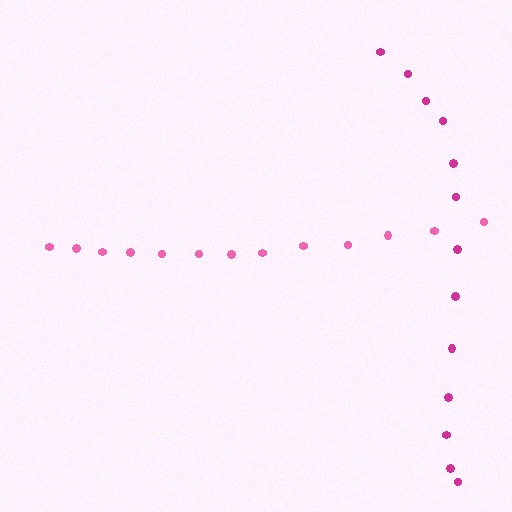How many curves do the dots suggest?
There are 2 distinct paths.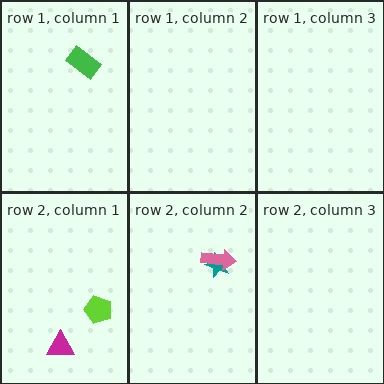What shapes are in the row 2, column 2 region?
The teal star, the pink arrow.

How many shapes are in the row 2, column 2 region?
2.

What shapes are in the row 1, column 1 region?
The green rectangle.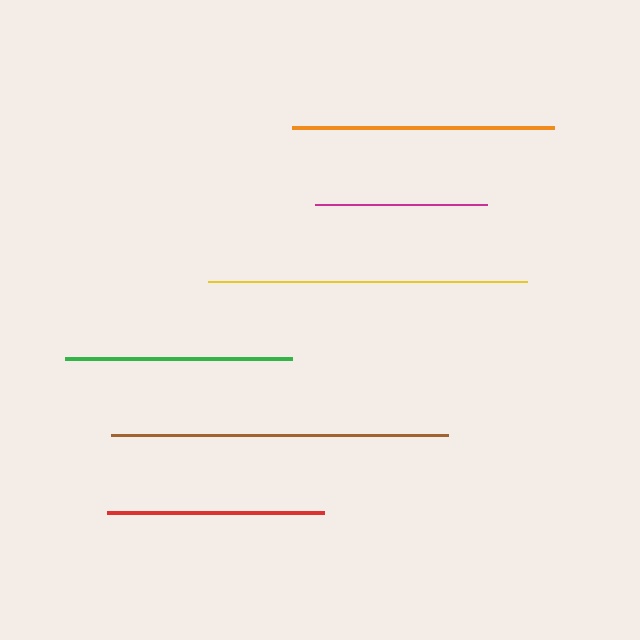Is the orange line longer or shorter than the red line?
The orange line is longer than the red line.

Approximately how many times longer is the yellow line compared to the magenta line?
The yellow line is approximately 1.9 times the length of the magenta line.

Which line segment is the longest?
The brown line is the longest at approximately 337 pixels.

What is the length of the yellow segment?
The yellow segment is approximately 319 pixels long.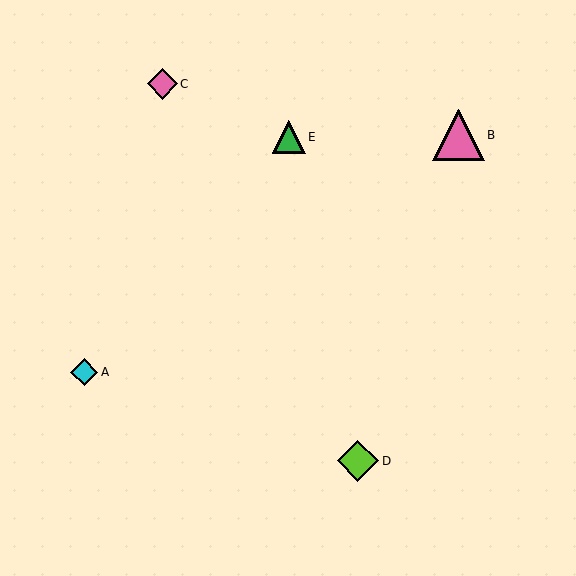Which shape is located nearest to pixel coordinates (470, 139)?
The pink triangle (labeled B) at (458, 135) is nearest to that location.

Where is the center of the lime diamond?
The center of the lime diamond is at (358, 461).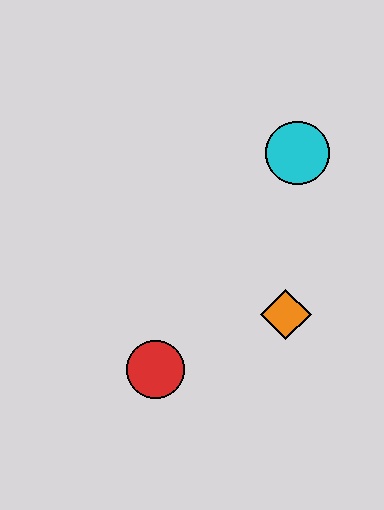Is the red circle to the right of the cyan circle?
No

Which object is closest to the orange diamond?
The red circle is closest to the orange diamond.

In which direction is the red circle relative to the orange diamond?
The red circle is to the left of the orange diamond.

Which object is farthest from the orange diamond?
The cyan circle is farthest from the orange diamond.